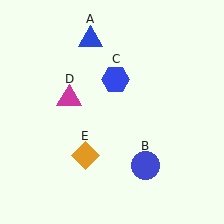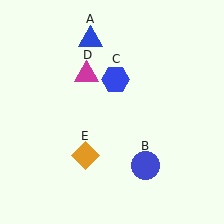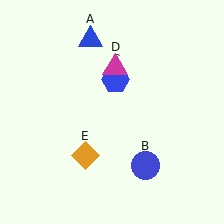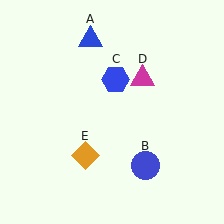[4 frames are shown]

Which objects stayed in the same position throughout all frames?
Blue triangle (object A) and blue circle (object B) and blue hexagon (object C) and orange diamond (object E) remained stationary.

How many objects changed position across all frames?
1 object changed position: magenta triangle (object D).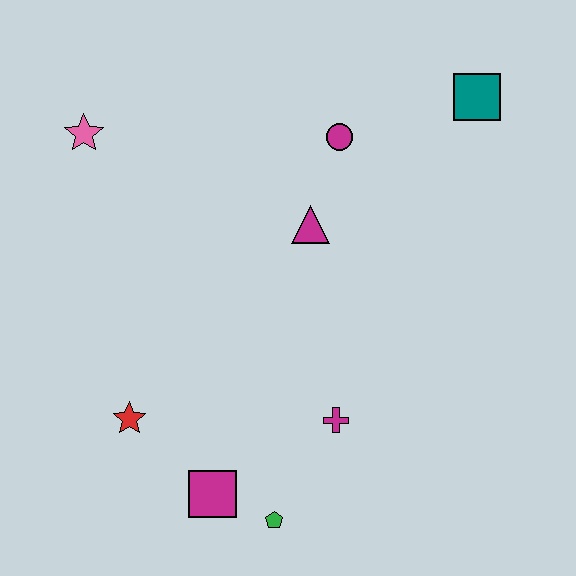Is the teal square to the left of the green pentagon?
No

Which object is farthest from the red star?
The teal square is farthest from the red star.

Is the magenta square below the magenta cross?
Yes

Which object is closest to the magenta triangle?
The magenta circle is closest to the magenta triangle.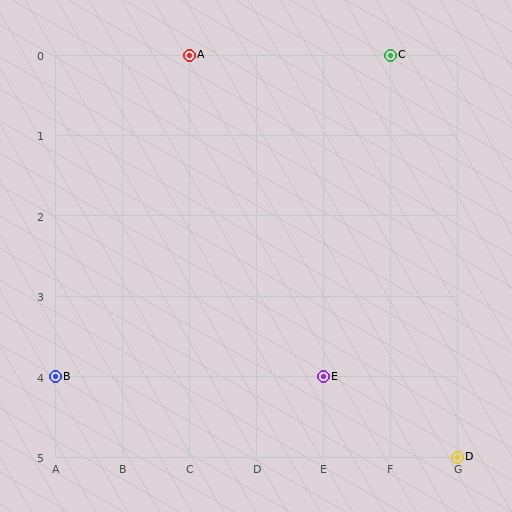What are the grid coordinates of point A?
Point A is at grid coordinates (C, 0).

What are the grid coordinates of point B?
Point B is at grid coordinates (A, 4).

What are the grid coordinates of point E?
Point E is at grid coordinates (E, 4).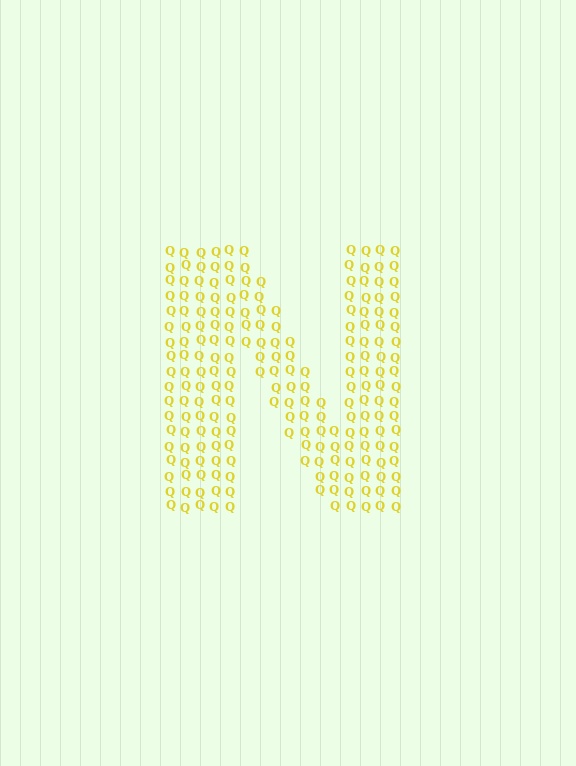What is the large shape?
The large shape is the letter N.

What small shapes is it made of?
It is made of small letter Q's.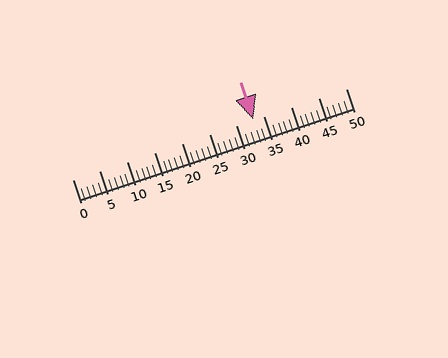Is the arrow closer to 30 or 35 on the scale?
The arrow is closer to 35.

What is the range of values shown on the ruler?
The ruler shows values from 0 to 50.